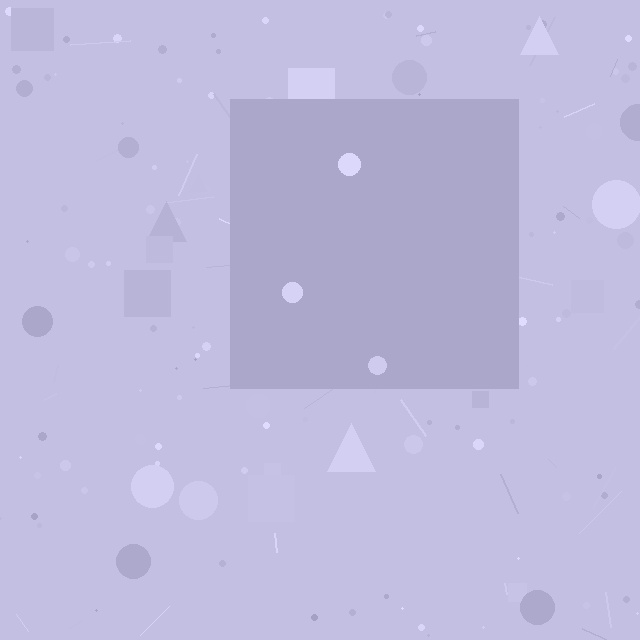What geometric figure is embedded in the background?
A square is embedded in the background.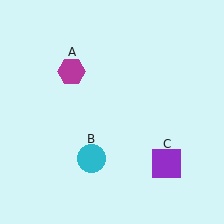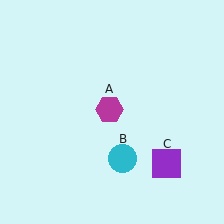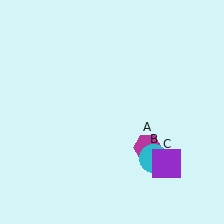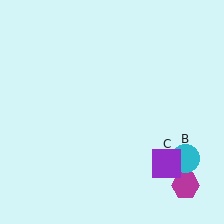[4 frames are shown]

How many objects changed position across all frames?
2 objects changed position: magenta hexagon (object A), cyan circle (object B).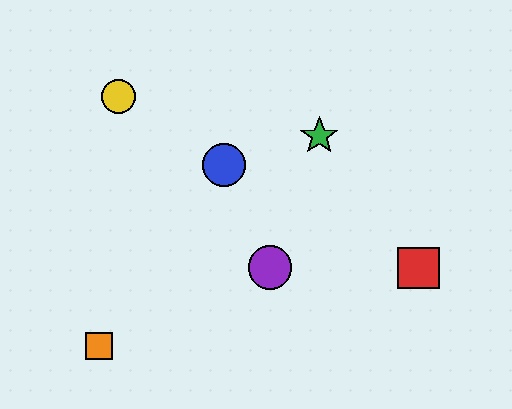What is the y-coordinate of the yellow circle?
The yellow circle is at y≈97.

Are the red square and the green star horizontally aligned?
No, the red square is at y≈268 and the green star is at y≈136.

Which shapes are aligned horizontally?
The red square, the purple circle are aligned horizontally.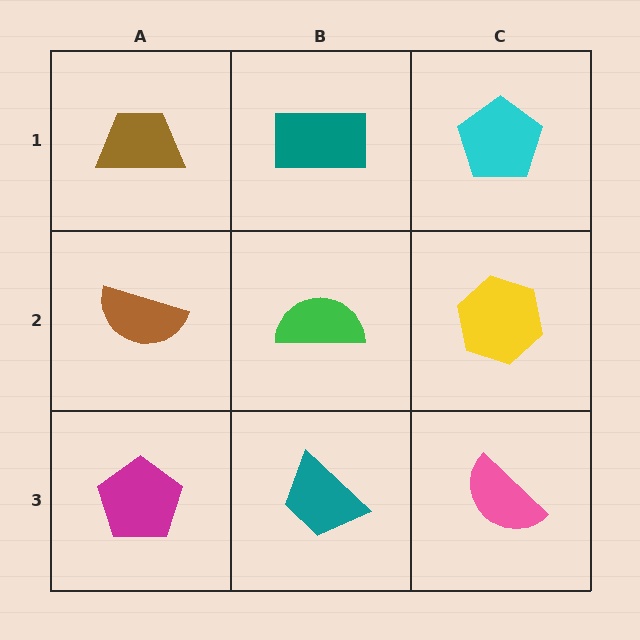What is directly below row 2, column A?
A magenta pentagon.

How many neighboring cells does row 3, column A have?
2.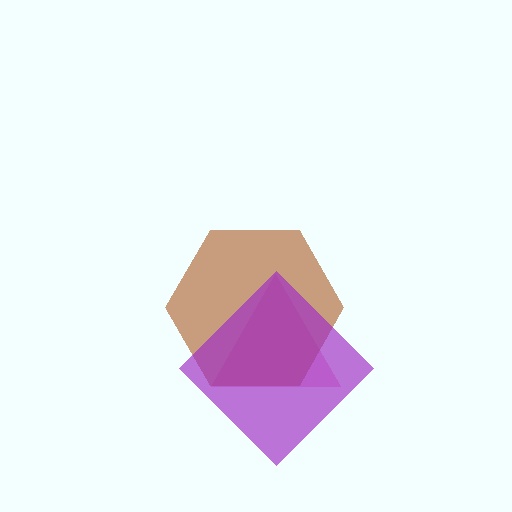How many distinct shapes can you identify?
There are 3 distinct shapes: a pink triangle, a brown hexagon, a purple diamond.